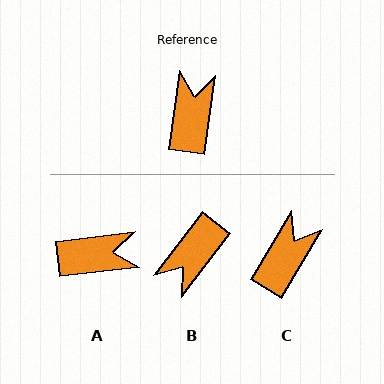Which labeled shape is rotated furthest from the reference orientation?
B, about 151 degrees away.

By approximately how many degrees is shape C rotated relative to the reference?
Approximately 23 degrees clockwise.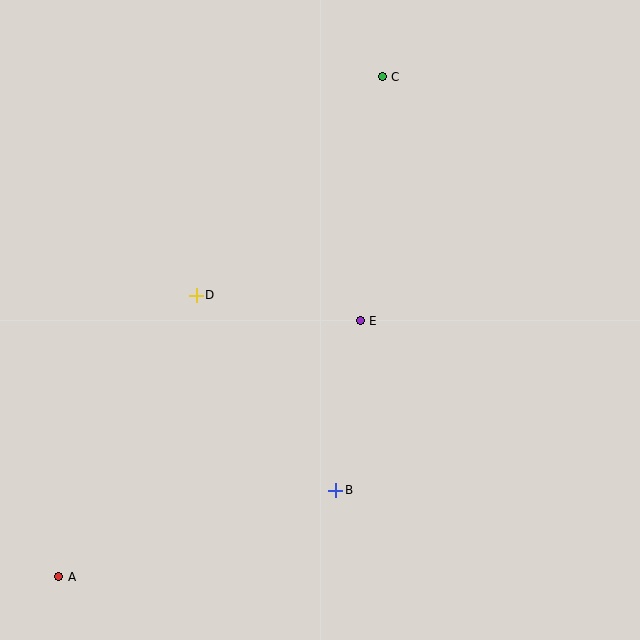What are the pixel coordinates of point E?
Point E is at (360, 321).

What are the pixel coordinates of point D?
Point D is at (196, 295).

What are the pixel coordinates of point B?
Point B is at (336, 490).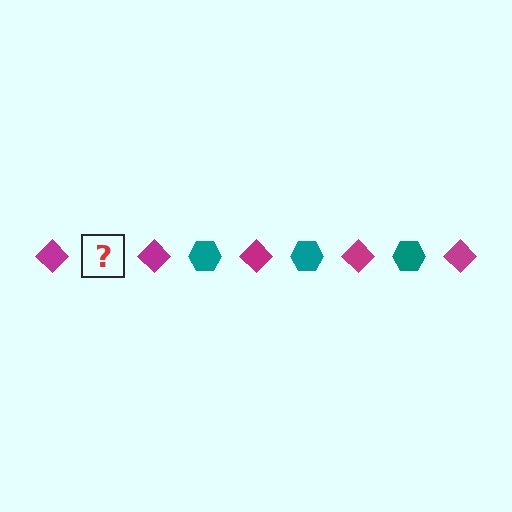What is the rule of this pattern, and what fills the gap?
The rule is that the pattern alternates between magenta diamond and teal hexagon. The gap should be filled with a teal hexagon.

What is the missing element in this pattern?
The missing element is a teal hexagon.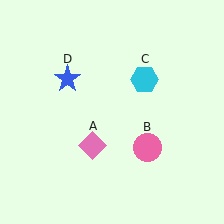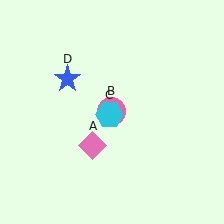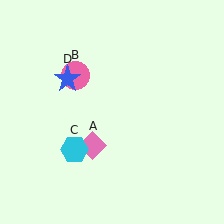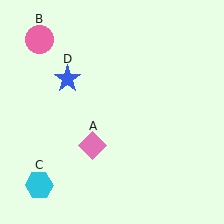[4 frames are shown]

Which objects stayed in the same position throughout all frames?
Pink diamond (object A) and blue star (object D) remained stationary.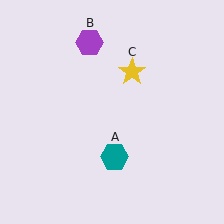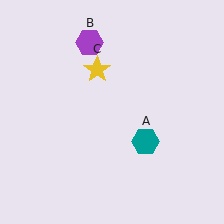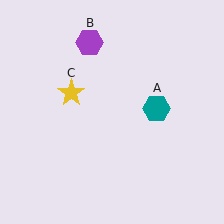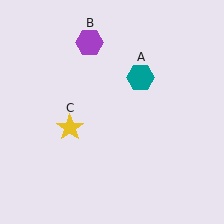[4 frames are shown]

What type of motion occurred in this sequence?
The teal hexagon (object A), yellow star (object C) rotated counterclockwise around the center of the scene.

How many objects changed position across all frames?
2 objects changed position: teal hexagon (object A), yellow star (object C).